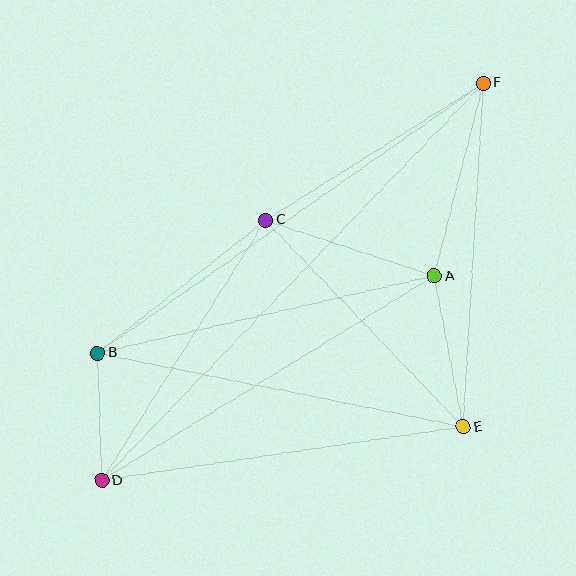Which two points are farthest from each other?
Points D and F are farthest from each other.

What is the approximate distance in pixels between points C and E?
The distance between C and E is approximately 286 pixels.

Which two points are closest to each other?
Points B and D are closest to each other.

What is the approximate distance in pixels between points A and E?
The distance between A and E is approximately 154 pixels.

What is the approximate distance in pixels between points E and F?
The distance between E and F is approximately 344 pixels.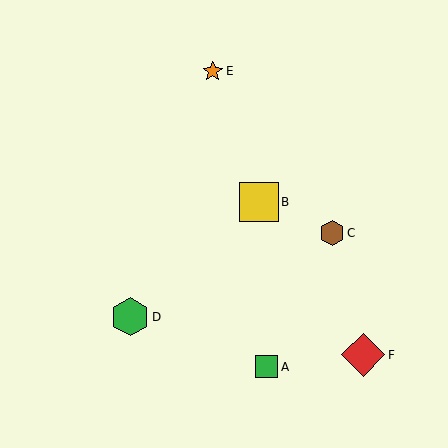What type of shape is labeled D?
Shape D is a green hexagon.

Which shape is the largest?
The red diamond (labeled F) is the largest.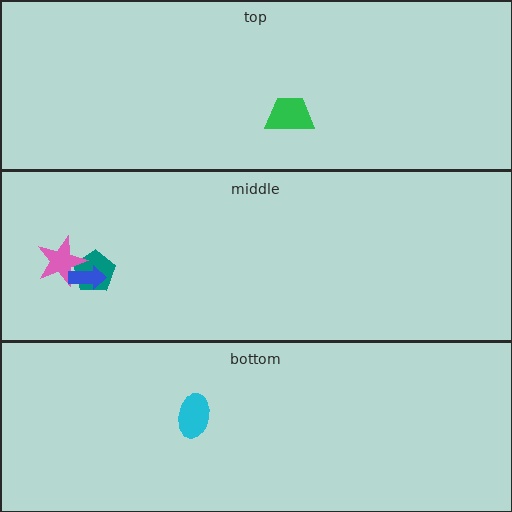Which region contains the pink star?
The middle region.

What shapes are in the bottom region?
The cyan ellipse.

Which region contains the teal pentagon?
The middle region.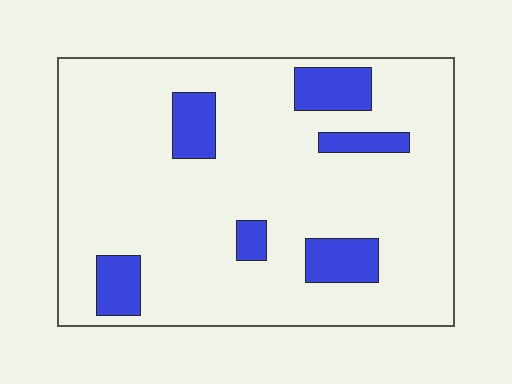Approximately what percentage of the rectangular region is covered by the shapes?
Approximately 15%.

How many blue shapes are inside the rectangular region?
6.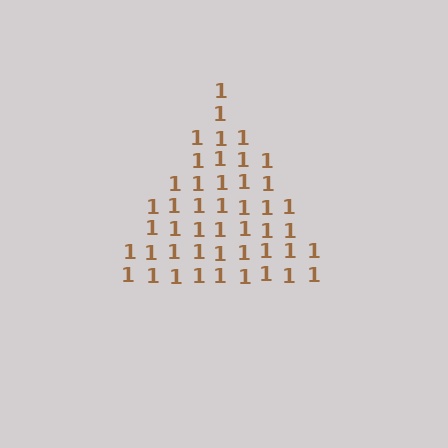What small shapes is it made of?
It is made of small digit 1's.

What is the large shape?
The large shape is a triangle.